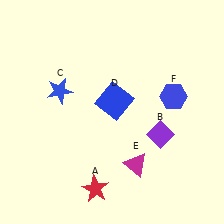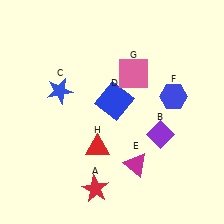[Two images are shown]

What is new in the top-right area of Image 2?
A pink square (G) was added in the top-right area of Image 2.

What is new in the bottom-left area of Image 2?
A red triangle (H) was added in the bottom-left area of Image 2.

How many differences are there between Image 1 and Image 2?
There are 2 differences between the two images.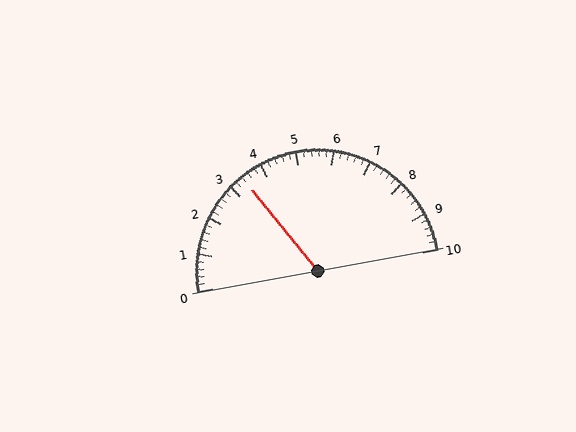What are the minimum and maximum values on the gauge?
The gauge ranges from 0 to 10.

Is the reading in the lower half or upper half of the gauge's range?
The reading is in the lower half of the range (0 to 10).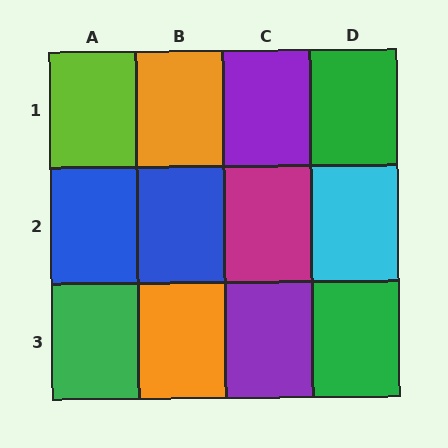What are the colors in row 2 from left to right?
Blue, blue, magenta, cyan.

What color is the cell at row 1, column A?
Lime.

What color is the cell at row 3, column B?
Orange.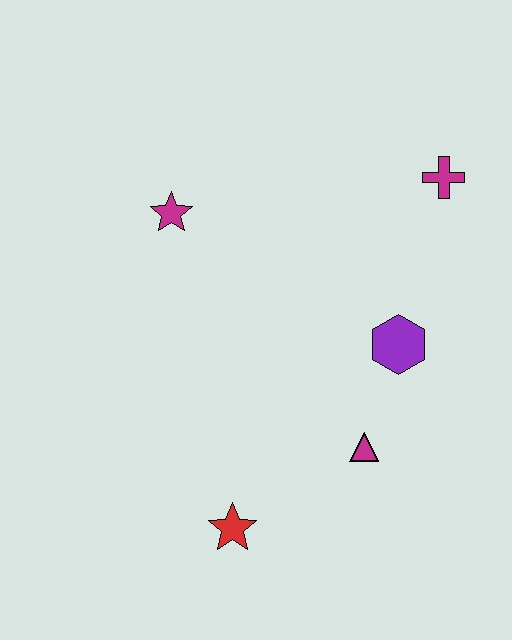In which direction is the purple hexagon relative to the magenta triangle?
The purple hexagon is above the magenta triangle.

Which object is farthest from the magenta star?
The red star is farthest from the magenta star.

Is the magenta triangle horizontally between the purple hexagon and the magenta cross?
No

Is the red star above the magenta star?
No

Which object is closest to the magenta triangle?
The purple hexagon is closest to the magenta triangle.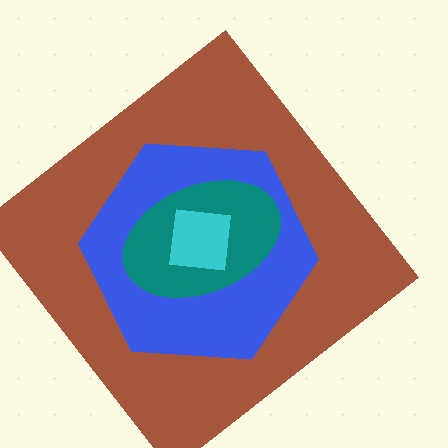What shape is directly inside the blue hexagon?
The teal ellipse.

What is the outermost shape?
The brown diamond.